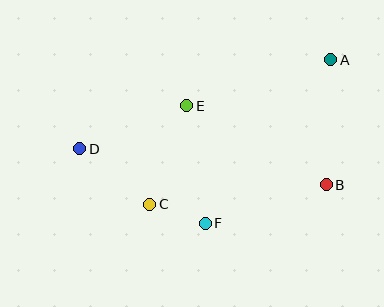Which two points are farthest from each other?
Points A and D are farthest from each other.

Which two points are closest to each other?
Points C and F are closest to each other.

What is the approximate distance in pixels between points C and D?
The distance between C and D is approximately 90 pixels.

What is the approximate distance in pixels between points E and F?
The distance between E and F is approximately 119 pixels.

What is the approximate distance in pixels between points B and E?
The distance between B and E is approximately 160 pixels.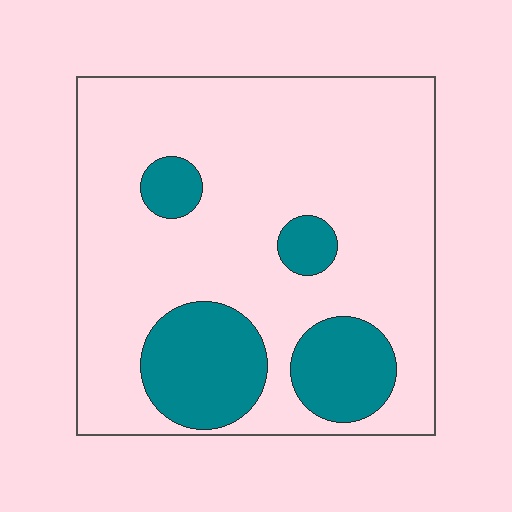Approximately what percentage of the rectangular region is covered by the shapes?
Approximately 20%.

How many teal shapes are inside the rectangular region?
4.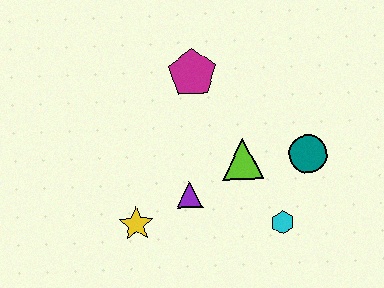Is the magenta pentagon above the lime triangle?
Yes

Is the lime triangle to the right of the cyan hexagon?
No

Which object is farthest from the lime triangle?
The yellow star is farthest from the lime triangle.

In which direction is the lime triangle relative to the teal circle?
The lime triangle is to the left of the teal circle.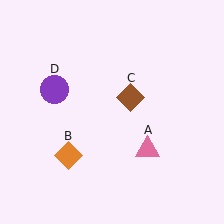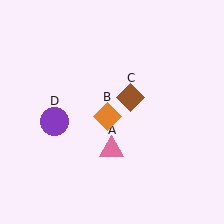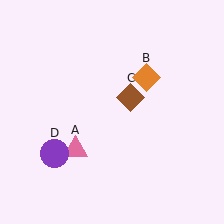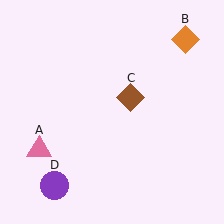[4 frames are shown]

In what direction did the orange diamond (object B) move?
The orange diamond (object B) moved up and to the right.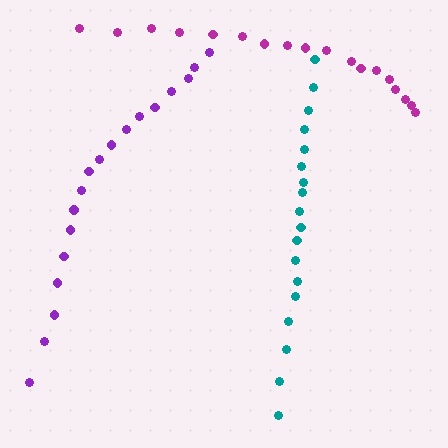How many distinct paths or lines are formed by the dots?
There are 3 distinct paths.